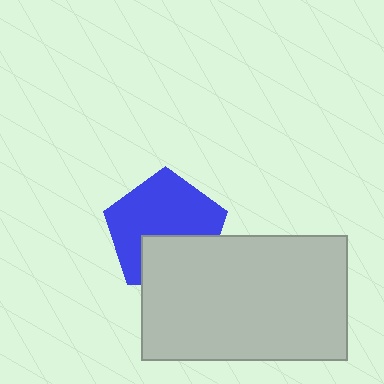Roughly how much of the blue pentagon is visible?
Most of it is visible (roughly 66%).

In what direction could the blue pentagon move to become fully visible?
The blue pentagon could move up. That would shift it out from behind the light gray rectangle entirely.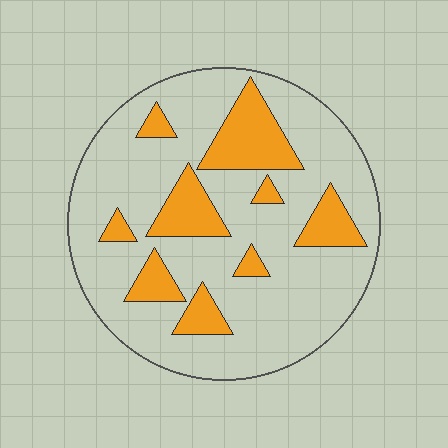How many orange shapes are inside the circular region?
9.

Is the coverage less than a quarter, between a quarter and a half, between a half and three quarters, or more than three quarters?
Less than a quarter.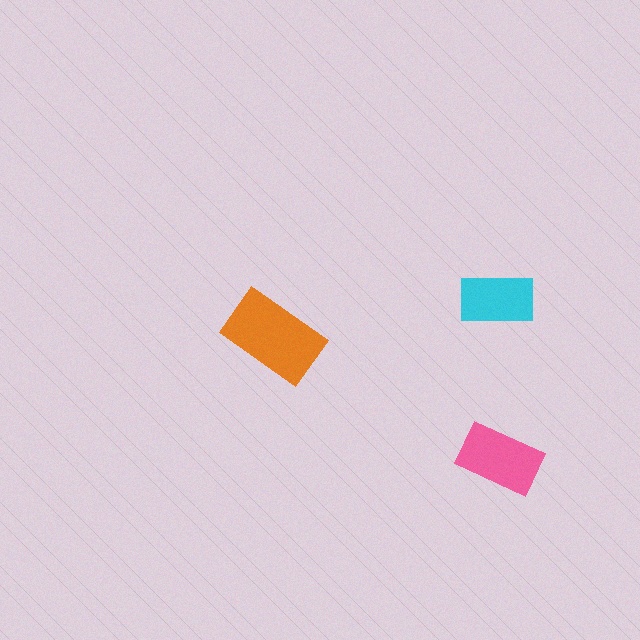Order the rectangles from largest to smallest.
the orange one, the pink one, the cyan one.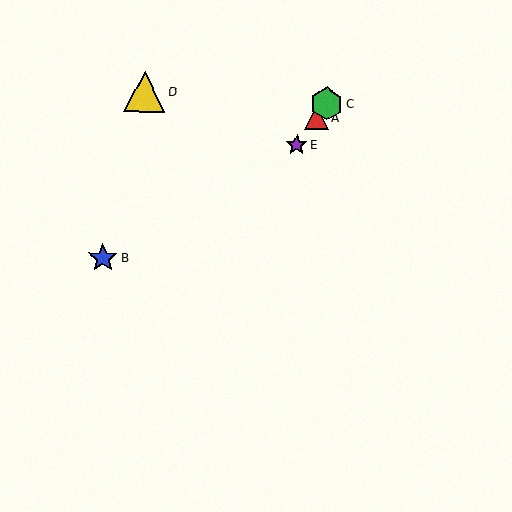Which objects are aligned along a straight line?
Objects A, C, E are aligned along a straight line.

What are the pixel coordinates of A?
Object A is at (317, 118).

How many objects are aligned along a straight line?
3 objects (A, C, E) are aligned along a straight line.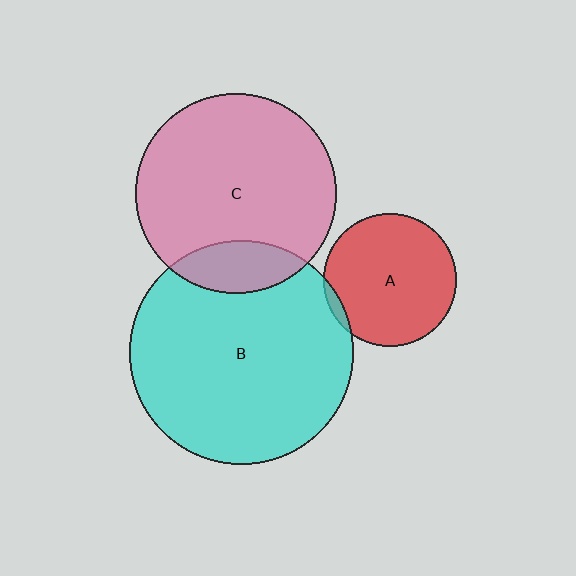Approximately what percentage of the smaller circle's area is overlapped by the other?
Approximately 5%.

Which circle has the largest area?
Circle B (cyan).